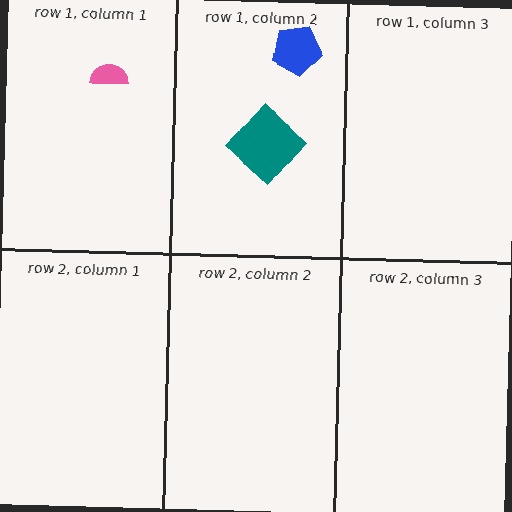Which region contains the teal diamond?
The row 1, column 2 region.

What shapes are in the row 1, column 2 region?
The teal diamond, the blue pentagon.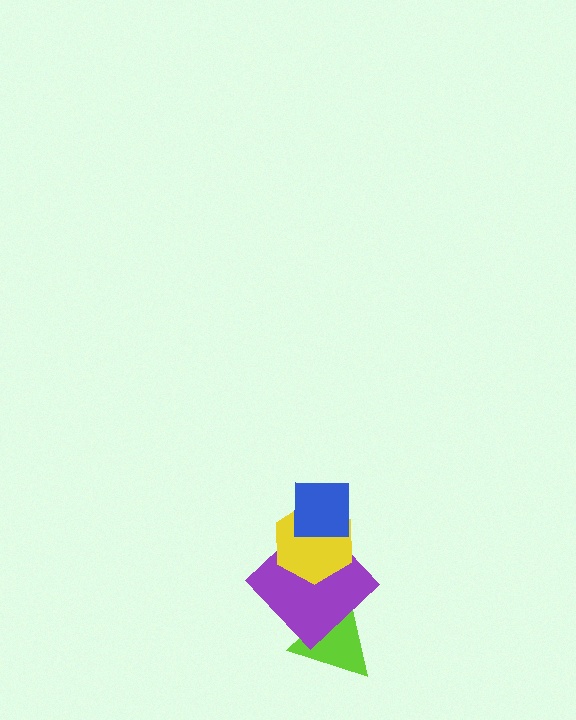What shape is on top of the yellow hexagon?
The blue square is on top of the yellow hexagon.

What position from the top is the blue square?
The blue square is 1st from the top.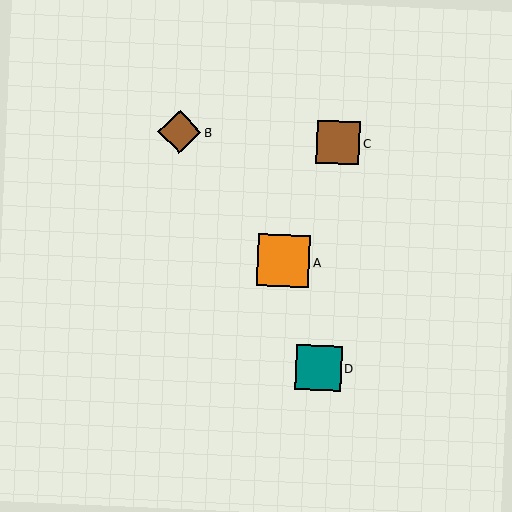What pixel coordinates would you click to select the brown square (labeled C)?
Click at (338, 143) to select the brown square C.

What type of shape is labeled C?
Shape C is a brown square.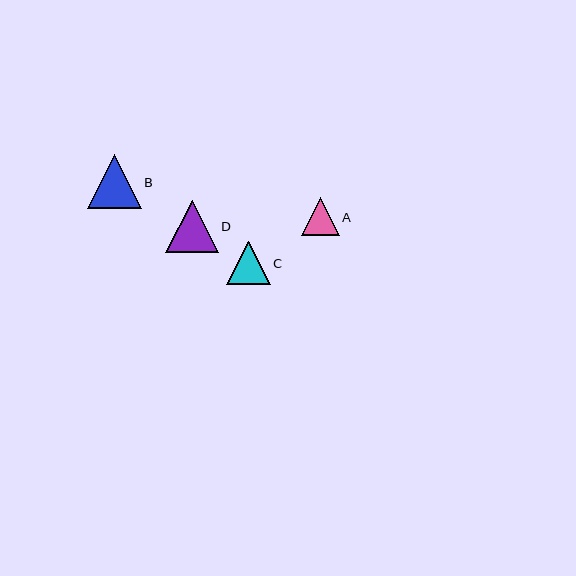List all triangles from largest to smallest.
From largest to smallest: B, D, C, A.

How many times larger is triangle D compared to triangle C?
Triangle D is approximately 1.2 times the size of triangle C.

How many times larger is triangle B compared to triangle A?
Triangle B is approximately 1.4 times the size of triangle A.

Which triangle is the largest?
Triangle B is the largest with a size of approximately 54 pixels.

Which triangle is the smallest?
Triangle A is the smallest with a size of approximately 38 pixels.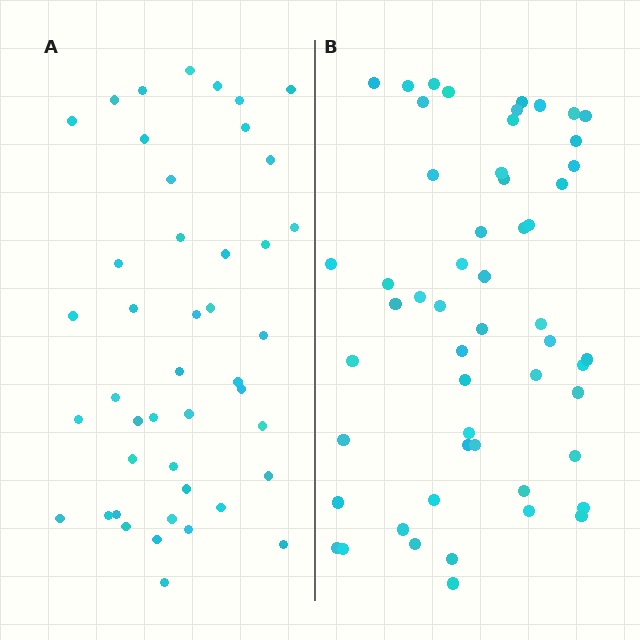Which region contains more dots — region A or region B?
Region B (the right region) has more dots.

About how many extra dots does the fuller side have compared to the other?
Region B has roughly 10 or so more dots than region A.